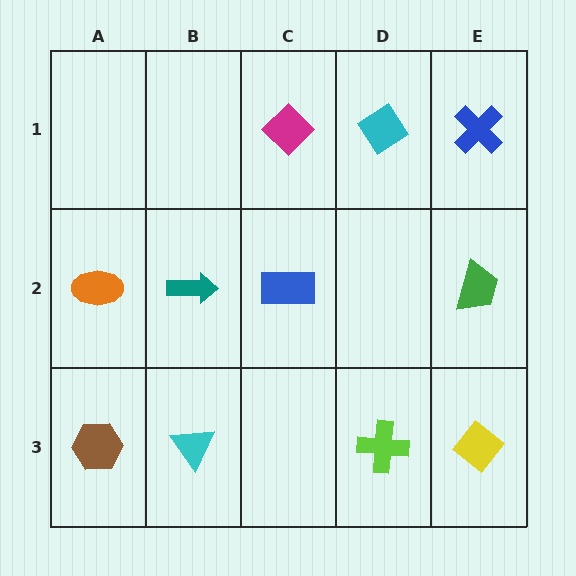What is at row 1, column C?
A magenta diamond.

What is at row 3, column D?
A lime cross.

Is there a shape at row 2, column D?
No, that cell is empty.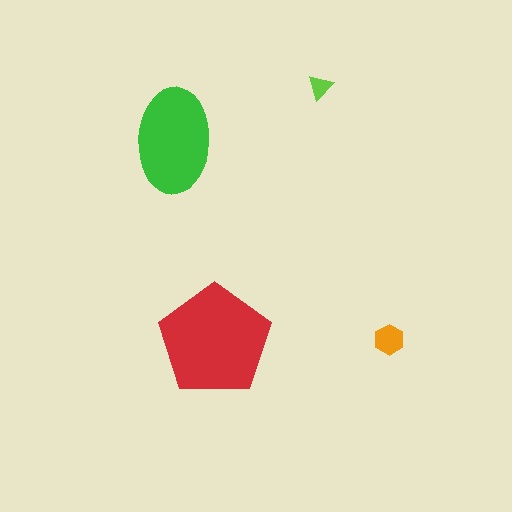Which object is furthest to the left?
The green ellipse is leftmost.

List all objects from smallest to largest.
The lime triangle, the orange hexagon, the green ellipse, the red pentagon.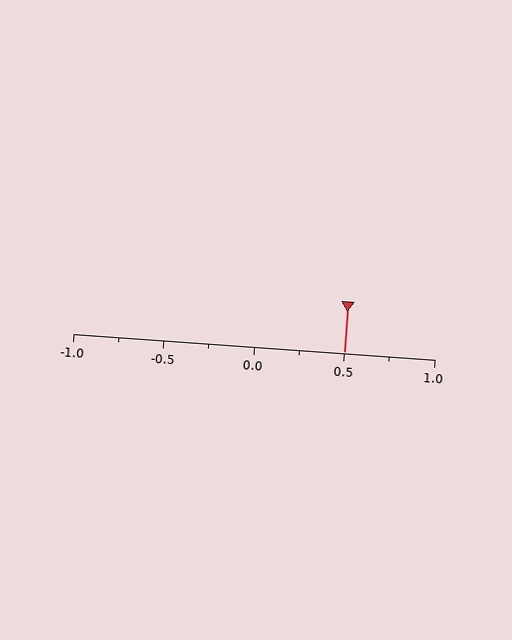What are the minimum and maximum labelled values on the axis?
The axis runs from -1.0 to 1.0.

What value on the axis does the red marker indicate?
The marker indicates approximately 0.5.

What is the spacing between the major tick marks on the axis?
The major ticks are spaced 0.5 apart.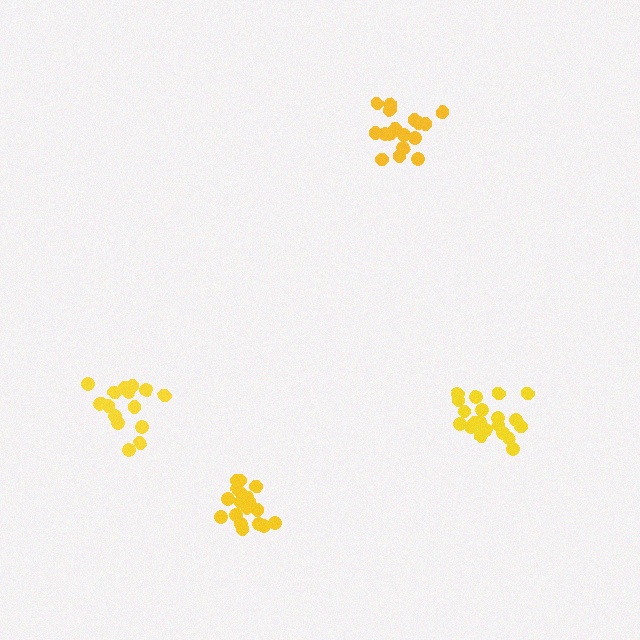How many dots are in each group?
Group 1: 20 dots, Group 2: 18 dots, Group 3: 17 dots, Group 4: 15 dots (70 total).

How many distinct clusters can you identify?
There are 4 distinct clusters.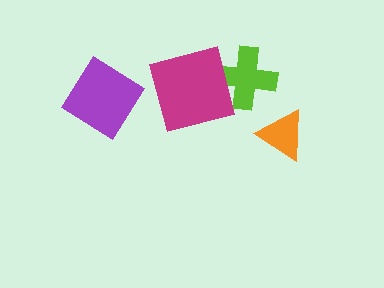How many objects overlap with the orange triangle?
0 objects overlap with the orange triangle.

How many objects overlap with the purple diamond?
0 objects overlap with the purple diamond.